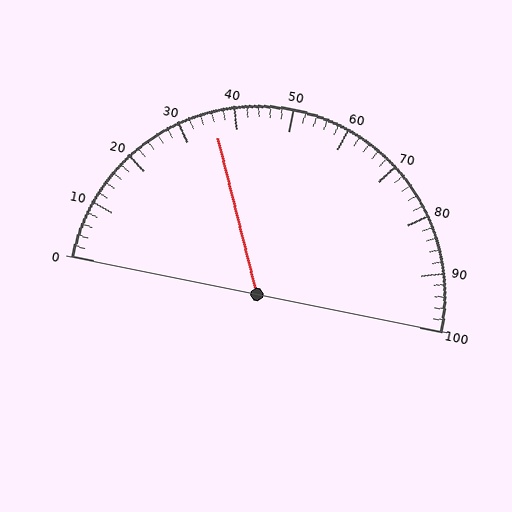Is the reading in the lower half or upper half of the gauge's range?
The reading is in the lower half of the range (0 to 100).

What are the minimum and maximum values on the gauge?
The gauge ranges from 0 to 100.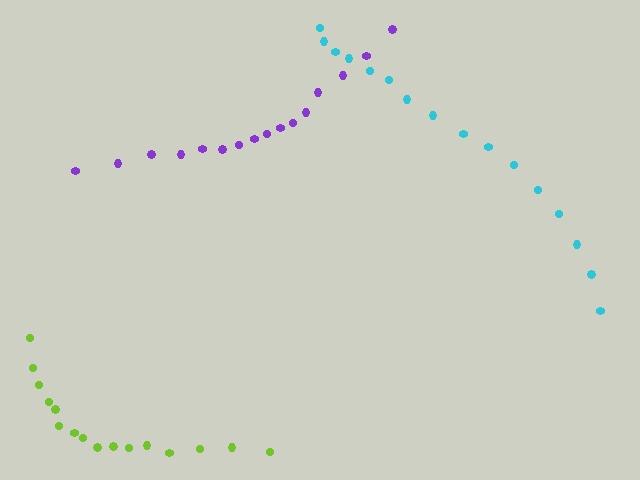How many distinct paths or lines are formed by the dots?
There are 3 distinct paths.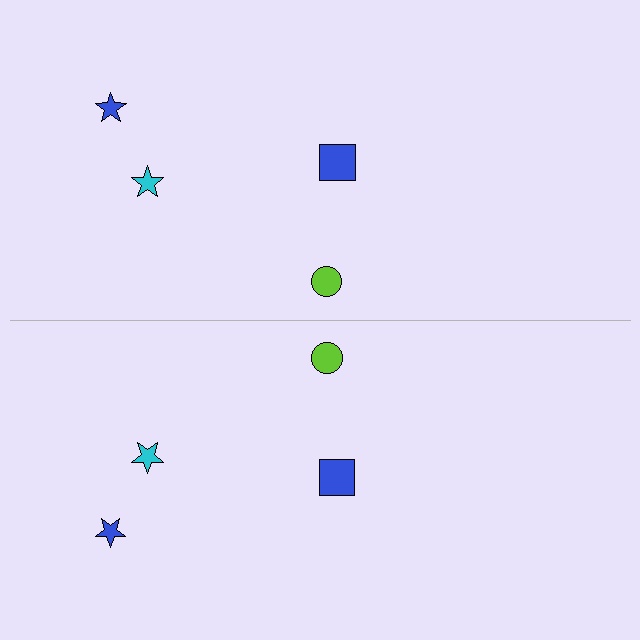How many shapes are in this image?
There are 8 shapes in this image.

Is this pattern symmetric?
Yes, this pattern has bilateral (reflection) symmetry.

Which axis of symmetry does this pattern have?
The pattern has a horizontal axis of symmetry running through the center of the image.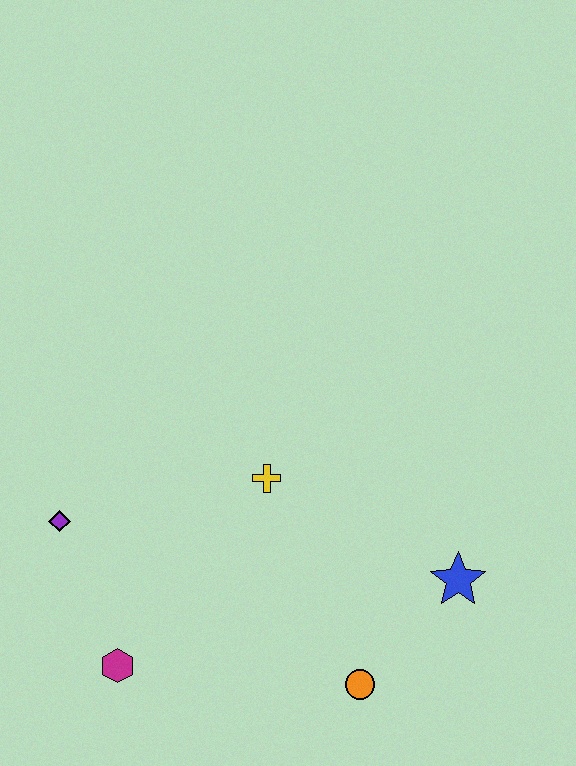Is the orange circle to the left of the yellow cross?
No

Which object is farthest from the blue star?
The purple diamond is farthest from the blue star.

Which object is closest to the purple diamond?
The magenta hexagon is closest to the purple diamond.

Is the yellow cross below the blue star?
No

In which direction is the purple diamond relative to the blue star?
The purple diamond is to the left of the blue star.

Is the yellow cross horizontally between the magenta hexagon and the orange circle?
Yes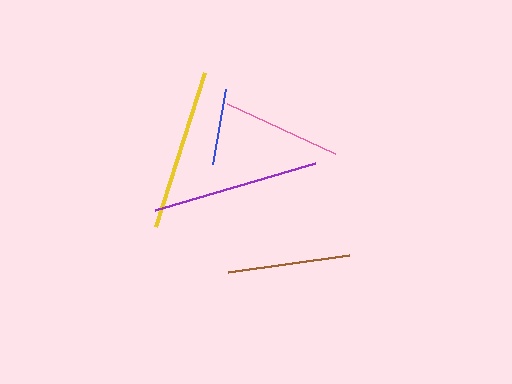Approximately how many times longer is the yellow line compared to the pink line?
The yellow line is approximately 1.4 times the length of the pink line.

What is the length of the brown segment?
The brown segment is approximately 121 pixels long.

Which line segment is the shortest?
The blue line is the shortest at approximately 76 pixels.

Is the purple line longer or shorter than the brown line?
The purple line is longer than the brown line.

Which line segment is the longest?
The purple line is the longest at approximately 167 pixels.